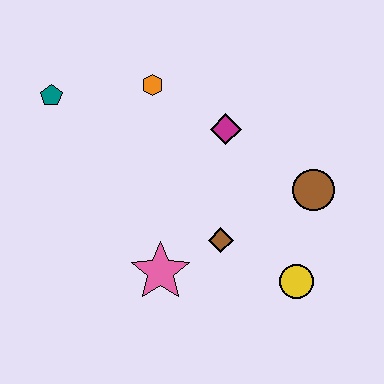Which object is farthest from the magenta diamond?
The teal pentagon is farthest from the magenta diamond.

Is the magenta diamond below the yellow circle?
No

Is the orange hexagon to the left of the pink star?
Yes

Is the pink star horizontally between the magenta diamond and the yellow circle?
No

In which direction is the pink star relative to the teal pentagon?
The pink star is below the teal pentagon.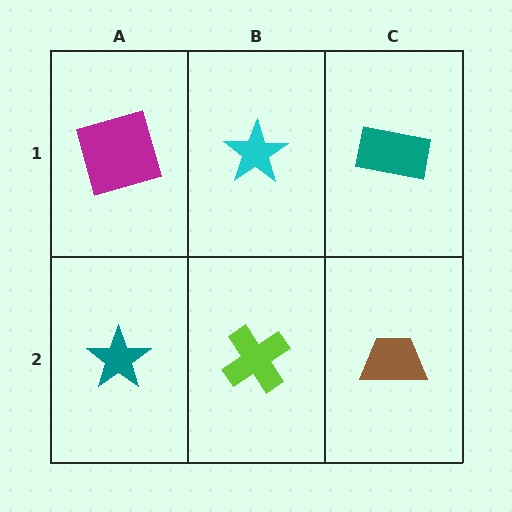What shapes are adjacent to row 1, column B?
A lime cross (row 2, column B), a magenta square (row 1, column A), a teal rectangle (row 1, column C).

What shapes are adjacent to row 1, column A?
A teal star (row 2, column A), a cyan star (row 1, column B).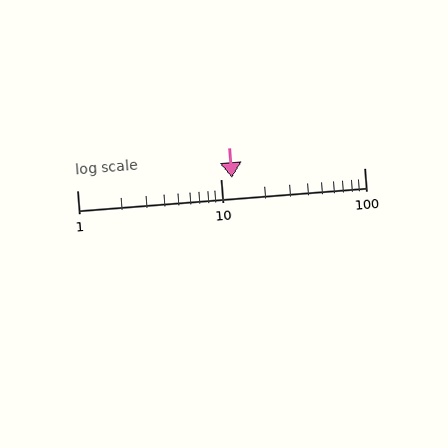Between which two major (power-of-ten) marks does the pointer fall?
The pointer is between 10 and 100.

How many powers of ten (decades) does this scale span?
The scale spans 2 decades, from 1 to 100.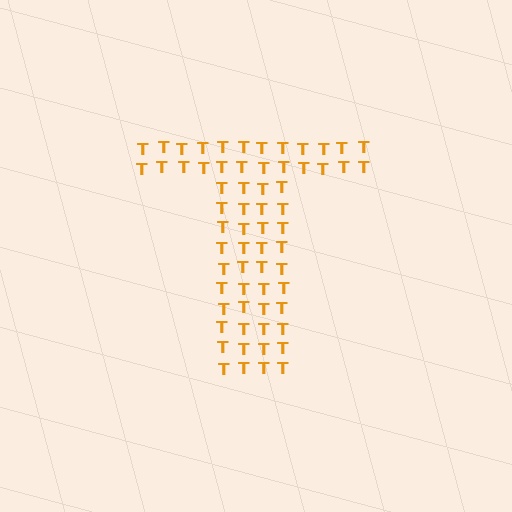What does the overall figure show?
The overall figure shows the letter T.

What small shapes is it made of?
It is made of small letter T's.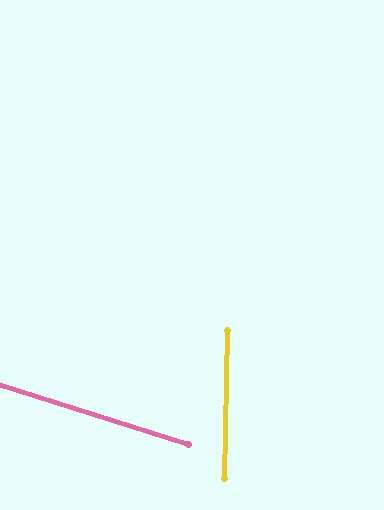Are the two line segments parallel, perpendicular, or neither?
Neither parallel nor perpendicular — they differ by about 74°.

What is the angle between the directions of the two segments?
Approximately 74 degrees.